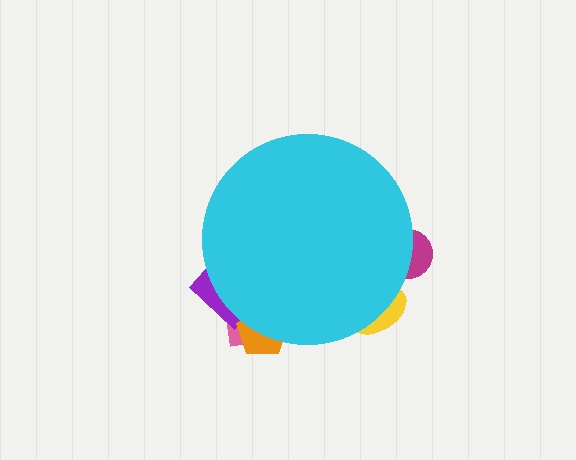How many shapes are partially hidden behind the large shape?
5 shapes are partially hidden.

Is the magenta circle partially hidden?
Yes, the magenta circle is partially hidden behind the cyan circle.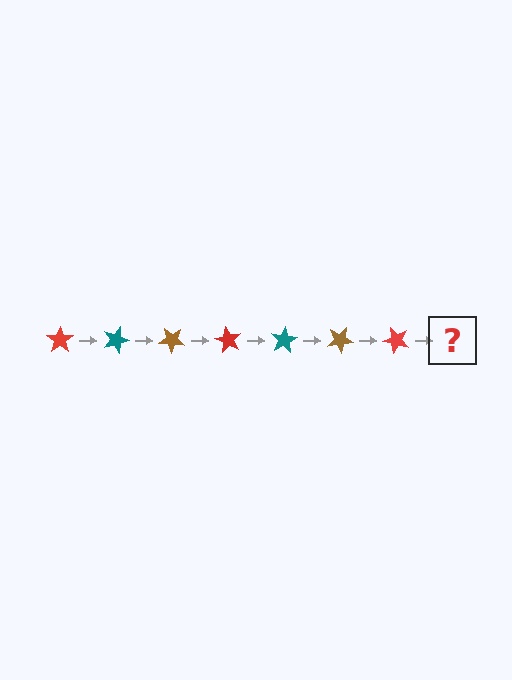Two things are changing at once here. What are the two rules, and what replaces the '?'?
The two rules are that it rotates 20 degrees each step and the color cycles through red, teal, and brown. The '?' should be a teal star, rotated 140 degrees from the start.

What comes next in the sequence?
The next element should be a teal star, rotated 140 degrees from the start.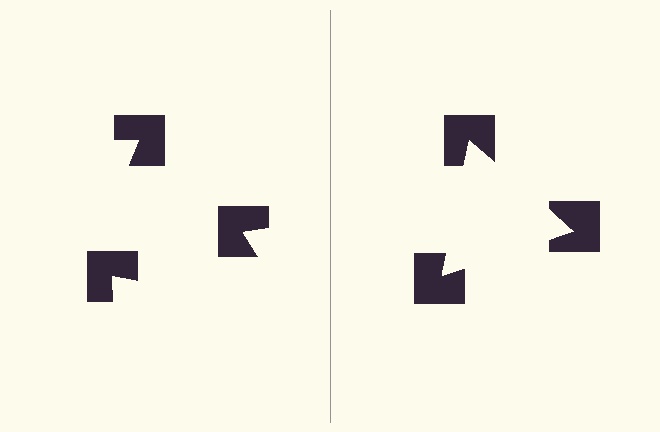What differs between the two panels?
The notched squares are positioned identically on both sides; only the wedge orientations differ. On the right they align to a triangle; on the left they are misaligned.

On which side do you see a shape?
An illusory triangle appears on the right side. On the left side the wedge cuts are rotated, so no coherent shape forms.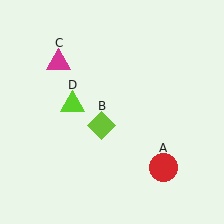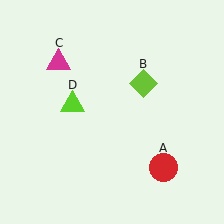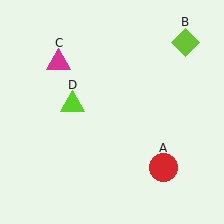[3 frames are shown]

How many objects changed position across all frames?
1 object changed position: lime diamond (object B).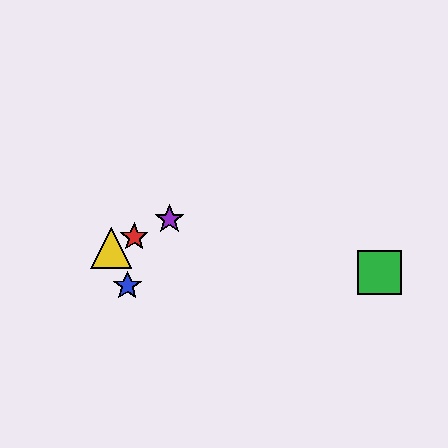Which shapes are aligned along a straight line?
The red star, the yellow triangle, the purple star are aligned along a straight line.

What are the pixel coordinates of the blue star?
The blue star is at (127, 286).